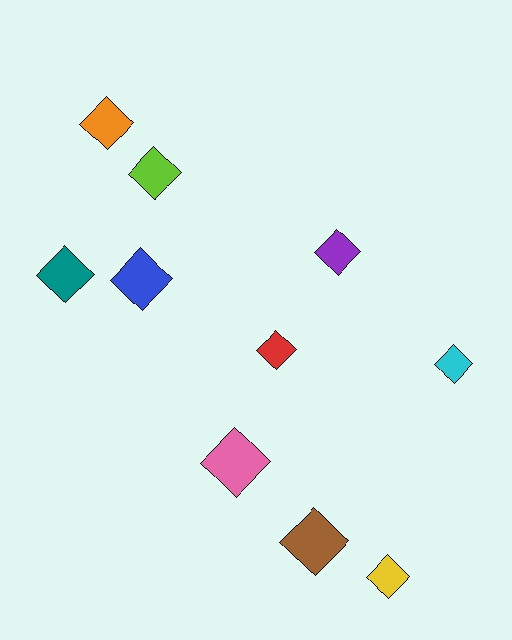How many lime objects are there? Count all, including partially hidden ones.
There is 1 lime object.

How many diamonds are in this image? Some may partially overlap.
There are 10 diamonds.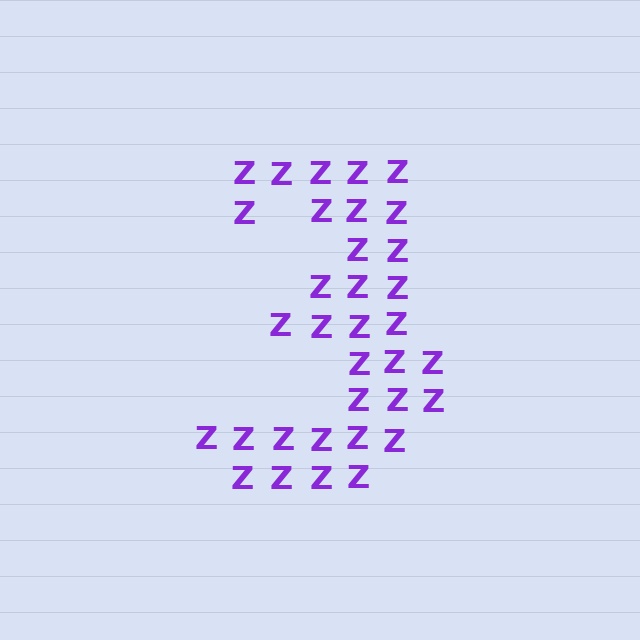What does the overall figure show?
The overall figure shows the digit 3.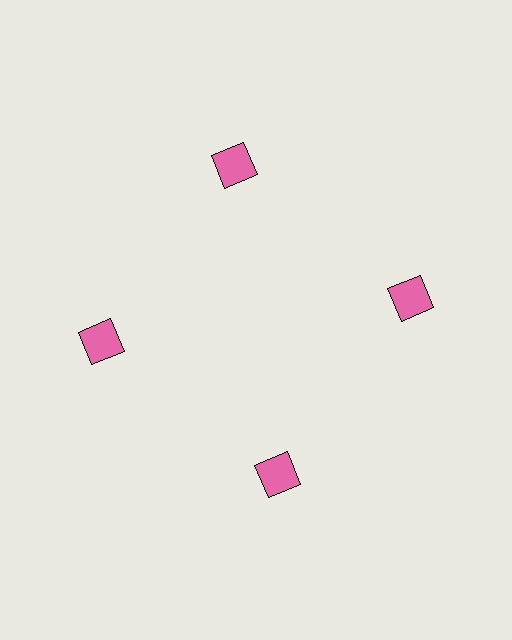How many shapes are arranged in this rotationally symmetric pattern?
There are 4 shapes, arranged in 4 groups of 1.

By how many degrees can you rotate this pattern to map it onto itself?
The pattern maps onto itself every 90 degrees of rotation.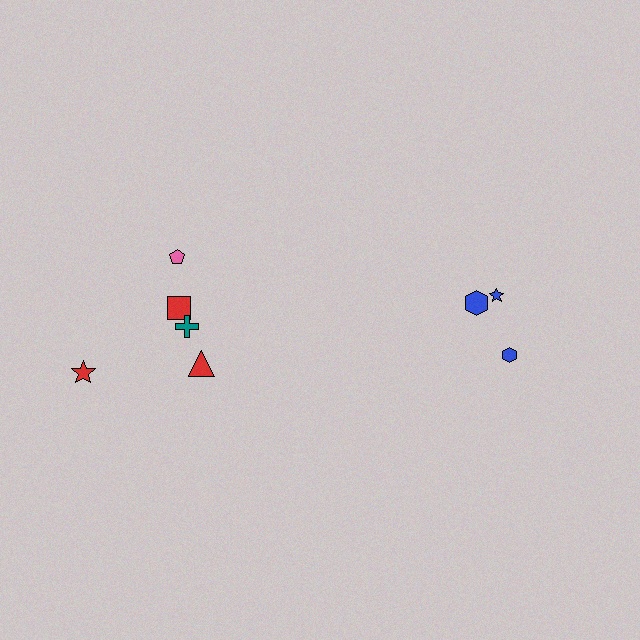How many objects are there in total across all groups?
There are 8 objects.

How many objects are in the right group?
There are 3 objects.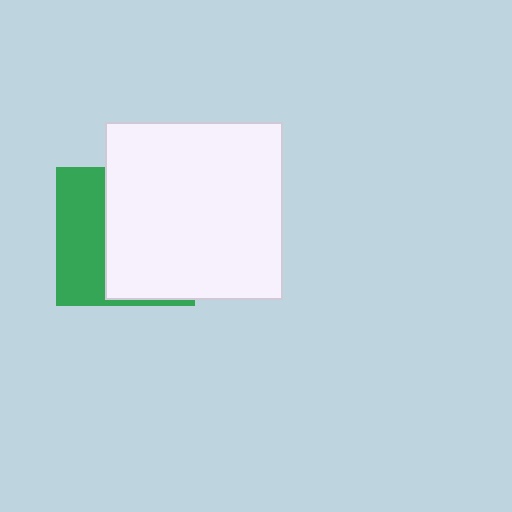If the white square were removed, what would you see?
You would see the complete green square.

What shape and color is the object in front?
The object in front is a white square.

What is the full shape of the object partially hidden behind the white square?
The partially hidden object is a green square.